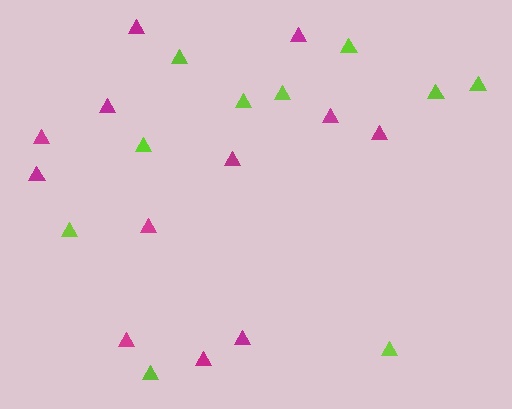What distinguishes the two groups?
There are 2 groups: one group of magenta triangles (12) and one group of lime triangles (10).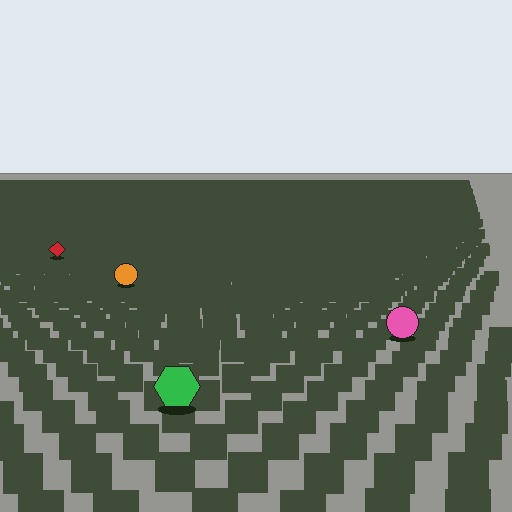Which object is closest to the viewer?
The green hexagon is closest. The texture marks near it are larger and more spread out.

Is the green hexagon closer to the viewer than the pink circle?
Yes. The green hexagon is closer — you can tell from the texture gradient: the ground texture is coarser near it.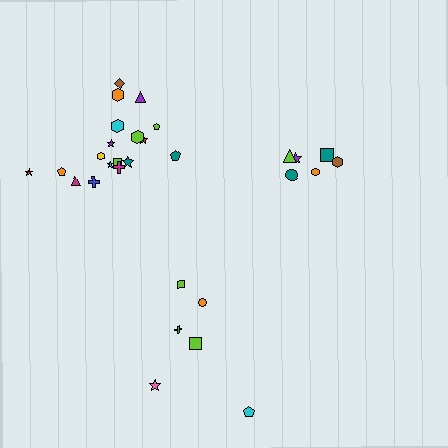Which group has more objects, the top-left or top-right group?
The top-left group.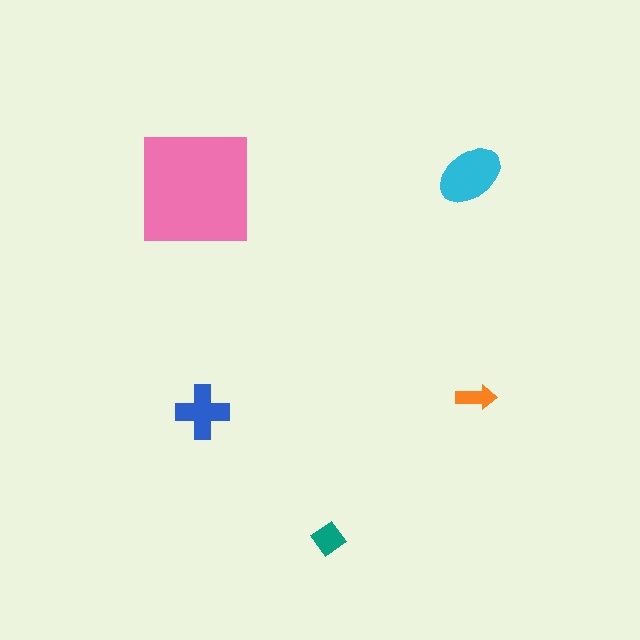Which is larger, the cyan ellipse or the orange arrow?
The cyan ellipse.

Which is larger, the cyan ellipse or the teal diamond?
The cyan ellipse.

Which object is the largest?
The pink square.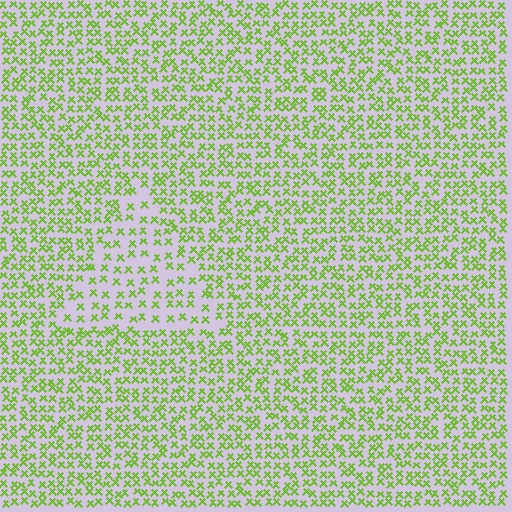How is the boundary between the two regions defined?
The boundary is defined by a change in element density (approximately 1.8x ratio). All elements are the same color, size, and shape.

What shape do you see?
I see a triangle.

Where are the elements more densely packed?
The elements are more densely packed outside the triangle boundary.